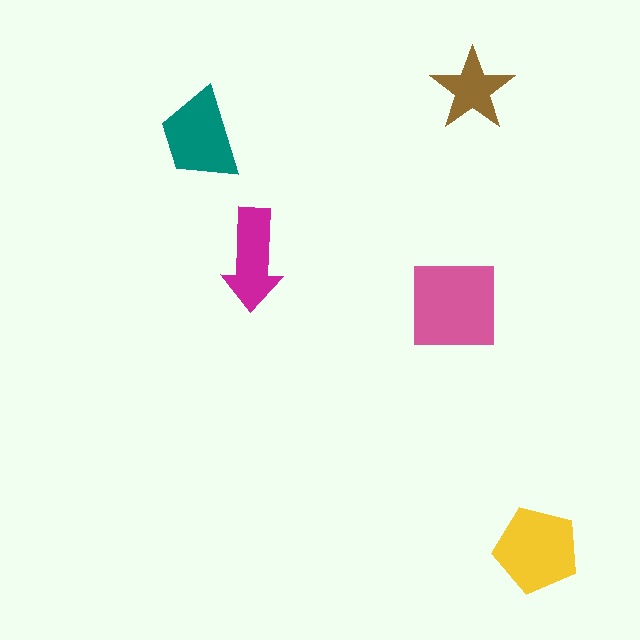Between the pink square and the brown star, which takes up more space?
The pink square.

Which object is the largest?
The pink square.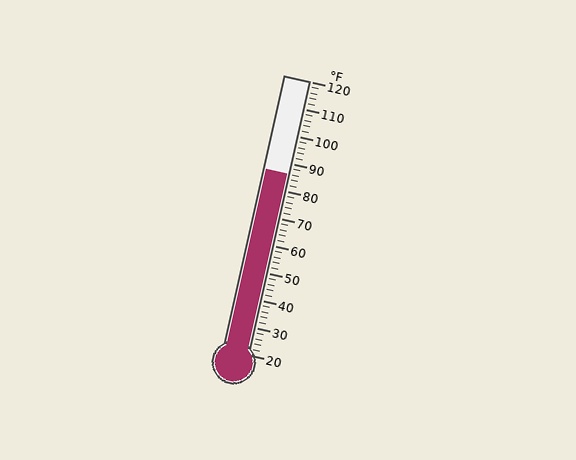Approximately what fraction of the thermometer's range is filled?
The thermometer is filled to approximately 65% of its range.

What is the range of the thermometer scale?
The thermometer scale ranges from 20°F to 120°F.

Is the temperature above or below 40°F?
The temperature is above 40°F.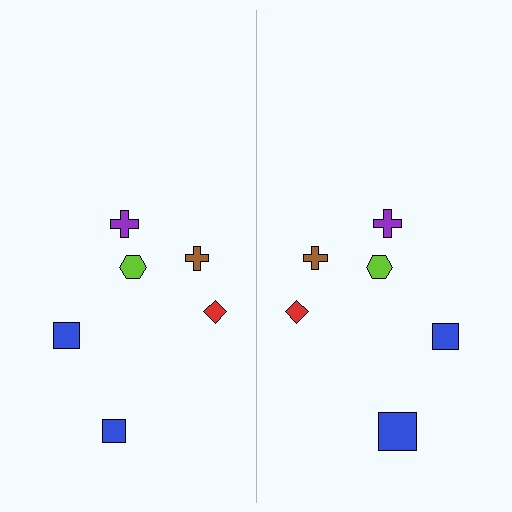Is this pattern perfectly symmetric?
No, the pattern is not perfectly symmetric. The blue square on the right side has a different size than its mirror counterpart.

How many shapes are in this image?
There are 12 shapes in this image.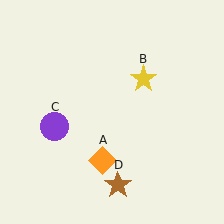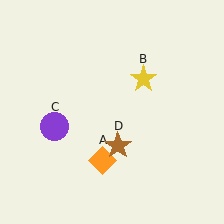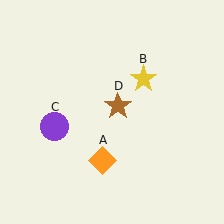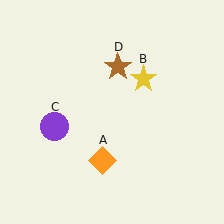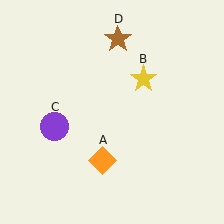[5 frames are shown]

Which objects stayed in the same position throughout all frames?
Orange diamond (object A) and yellow star (object B) and purple circle (object C) remained stationary.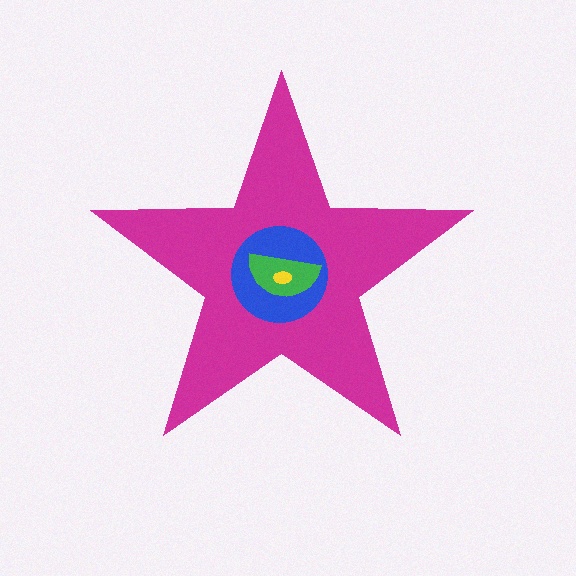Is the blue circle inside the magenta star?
Yes.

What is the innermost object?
The yellow ellipse.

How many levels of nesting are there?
4.